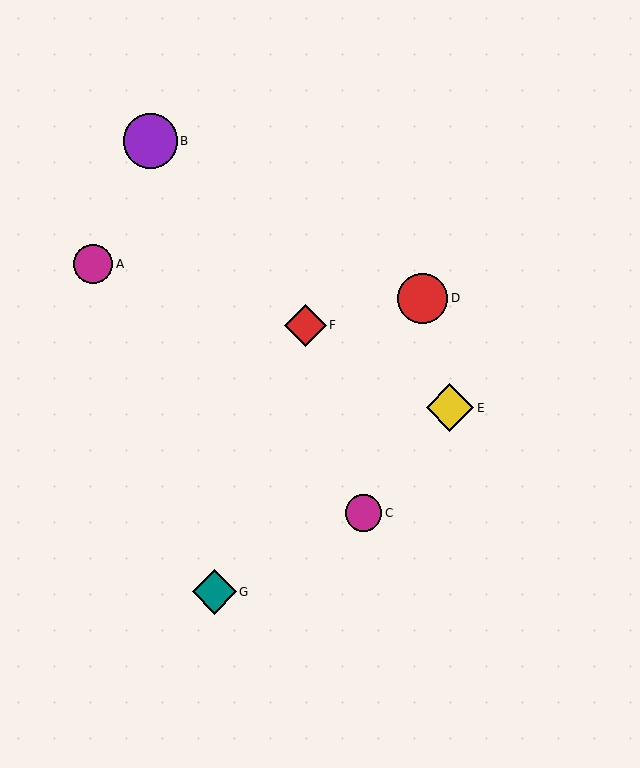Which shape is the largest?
The purple circle (labeled B) is the largest.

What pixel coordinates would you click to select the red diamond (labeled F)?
Click at (305, 325) to select the red diamond F.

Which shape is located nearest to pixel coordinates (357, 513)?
The magenta circle (labeled C) at (363, 513) is nearest to that location.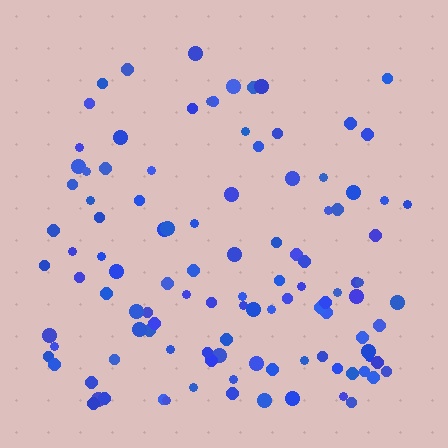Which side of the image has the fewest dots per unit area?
The top.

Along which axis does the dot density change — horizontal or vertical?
Vertical.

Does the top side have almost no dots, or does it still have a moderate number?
Still a moderate number, just noticeably fewer than the bottom.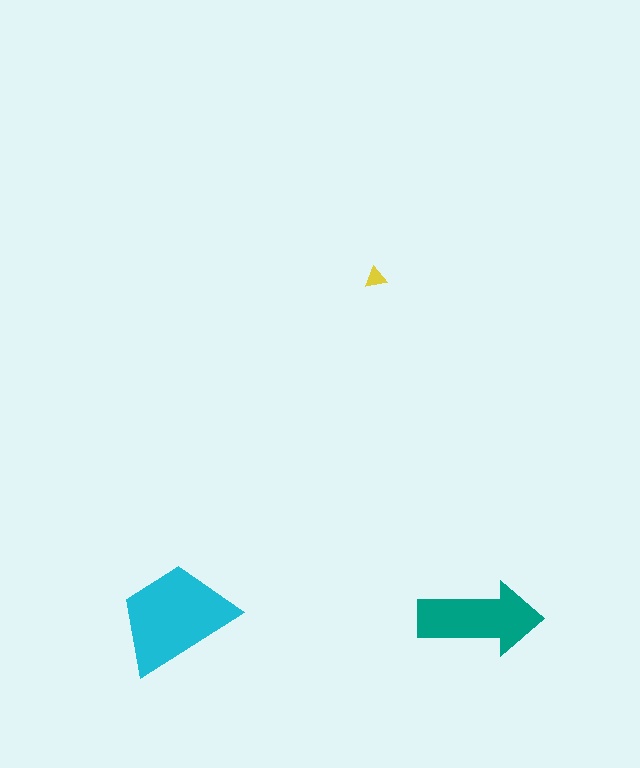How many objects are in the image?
There are 3 objects in the image.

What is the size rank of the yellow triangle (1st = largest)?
3rd.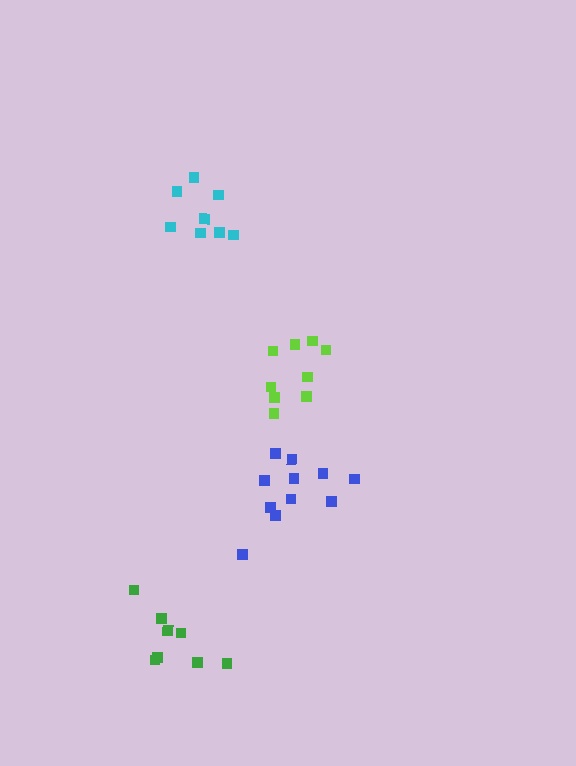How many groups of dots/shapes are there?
There are 4 groups.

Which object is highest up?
The cyan cluster is topmost.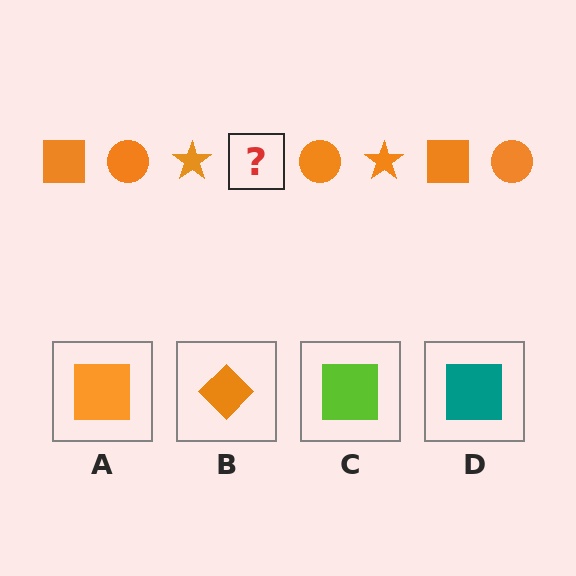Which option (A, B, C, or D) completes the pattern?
A.